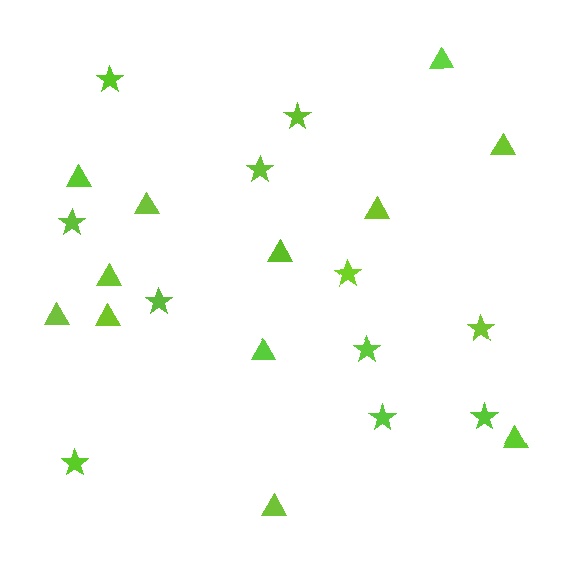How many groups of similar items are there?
There are 2 groups: one group of stars (11) and one group of triangles (12).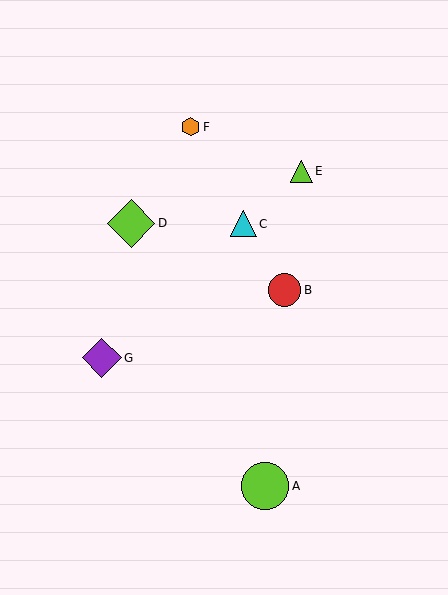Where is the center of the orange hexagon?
The center of the orange hexagon is at (191, 127).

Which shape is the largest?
The lime diamond (labeled D) is the largest.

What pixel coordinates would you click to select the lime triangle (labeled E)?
Click at (302, 171) to select the lime triangle E.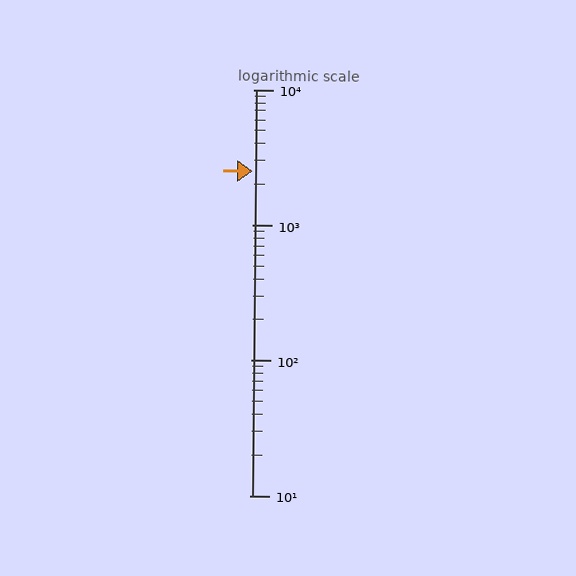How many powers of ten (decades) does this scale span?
The scale spans 3 decades, from 10 to 10000.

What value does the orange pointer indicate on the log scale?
The pointer indicates approximately 2500.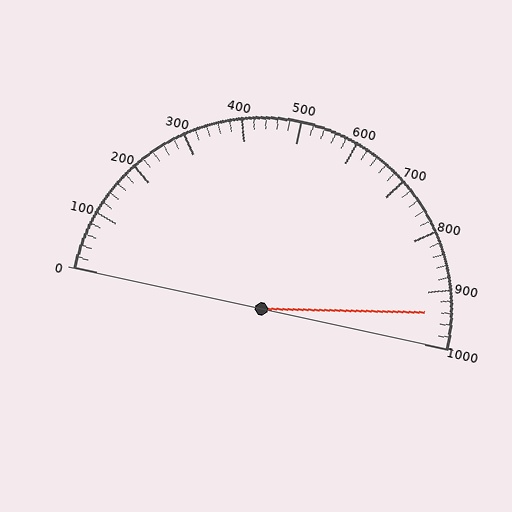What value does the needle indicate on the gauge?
The needle indicates approximately 940.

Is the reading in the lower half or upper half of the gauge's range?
The reading is in the upper half of the range (0 to 1000).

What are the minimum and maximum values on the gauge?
The gauge ranges from 0 to 1000.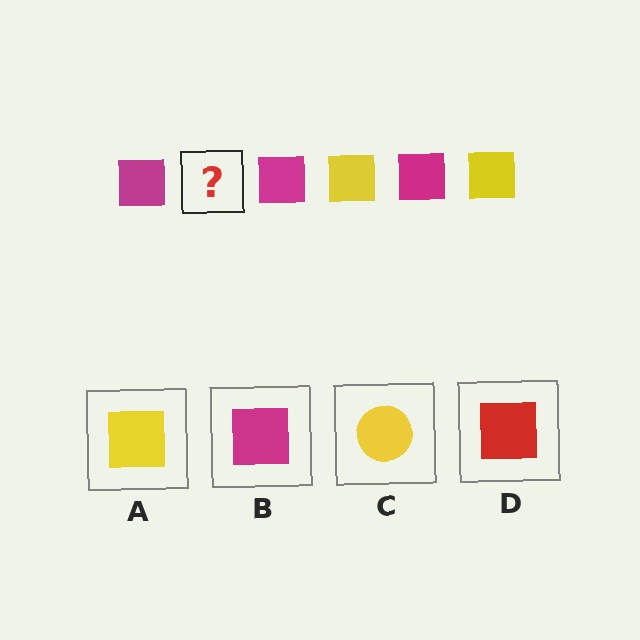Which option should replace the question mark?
Option A.